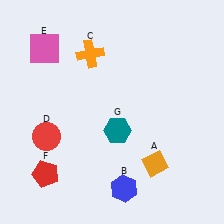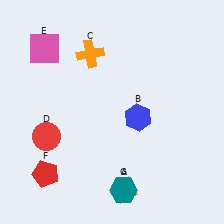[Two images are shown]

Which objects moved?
The objects that moved are: the orange diamond (A), the blue hexagon (B), the teal hexagon (G).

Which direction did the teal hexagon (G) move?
The teal hexagon (G) moved down.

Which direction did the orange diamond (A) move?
The orange diamond (A) moved left.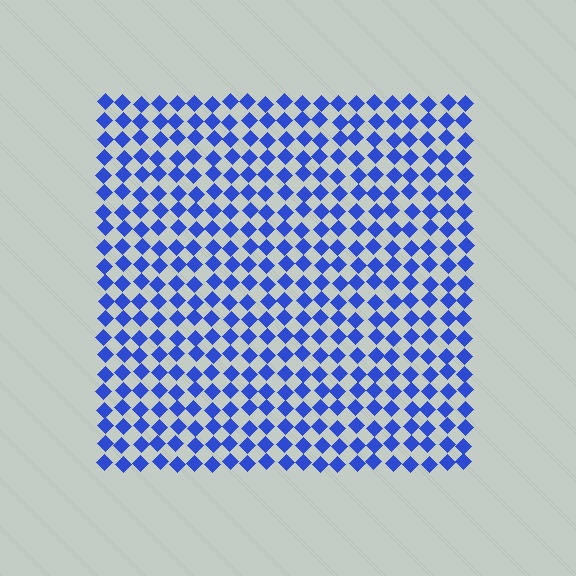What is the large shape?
The large shape is a square.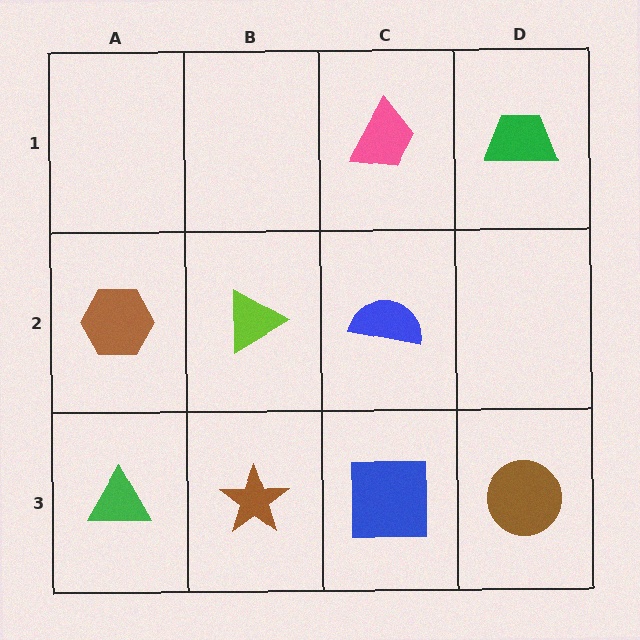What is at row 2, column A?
A brown hexagon.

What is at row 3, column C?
A blue square.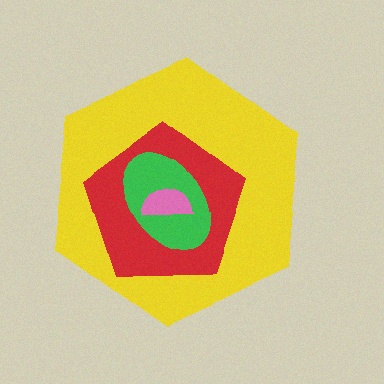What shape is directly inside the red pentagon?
The green ellipse.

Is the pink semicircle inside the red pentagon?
Yes.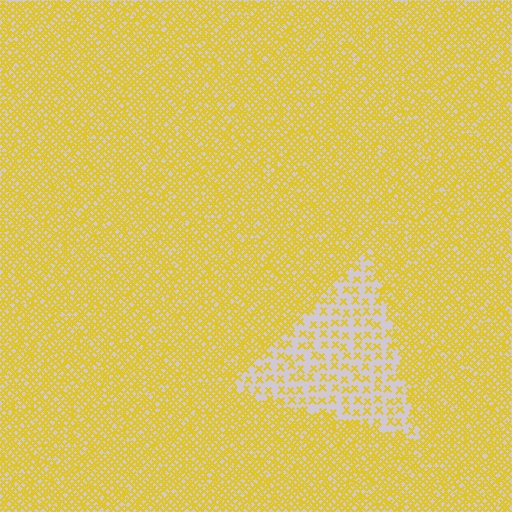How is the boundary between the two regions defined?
The boundary is defined by a change in element density (approximately 2.8x ratio). All elements are the same color, size, and shape.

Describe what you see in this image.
The image contains small yellow elements arranged at two different densities. A triangle-shaped region is visible where the elements are less densely packed than the surrounding area.